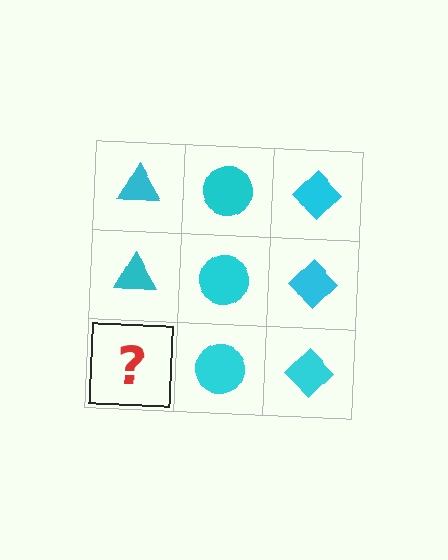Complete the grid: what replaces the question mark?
The question mark should be replaced with a cyan triangle.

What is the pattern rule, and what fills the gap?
The rule is that each column has a consistent shape. The gap should be filled with a cyan triangle.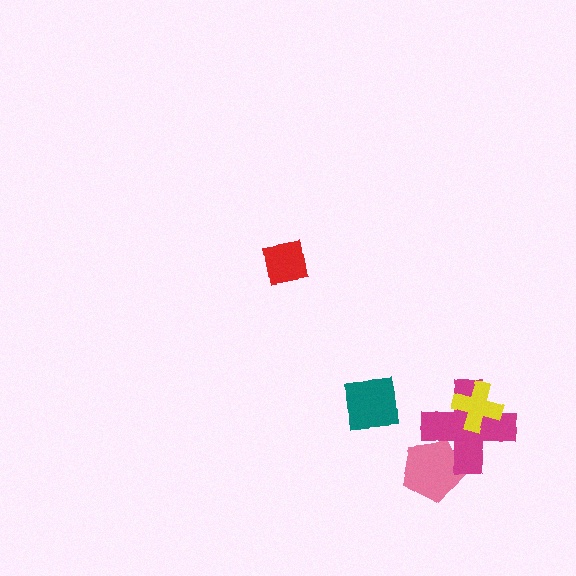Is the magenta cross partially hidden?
Yes, it is partially covered by another shape.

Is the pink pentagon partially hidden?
Yes, it is partially covered by another shape.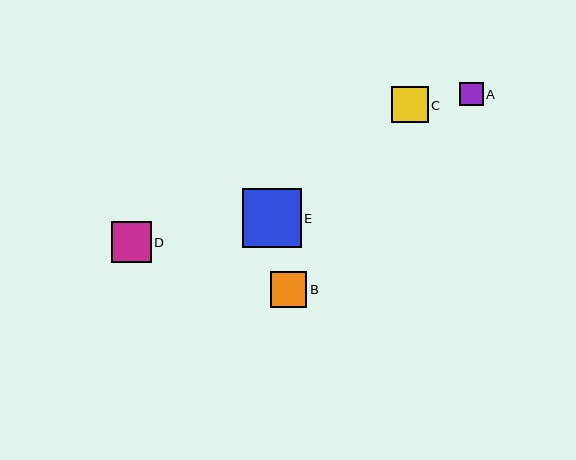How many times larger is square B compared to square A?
Square B is approximately 1.5 times the size of square A.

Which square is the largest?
Square E is the largest with a size of approximately 59 pixels.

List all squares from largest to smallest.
From largest to smallest: E, D, C, B, A.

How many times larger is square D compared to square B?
Square D is approximately 1.1 times the size of square B.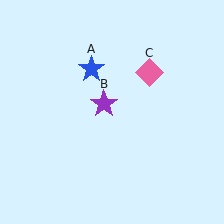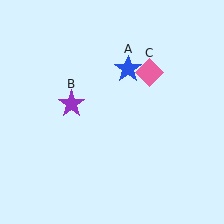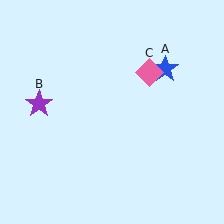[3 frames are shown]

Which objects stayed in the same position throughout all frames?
Pink diamond (object C) remained stationary.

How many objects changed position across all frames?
2 objects changed position: blue star (object A), purple star (object B).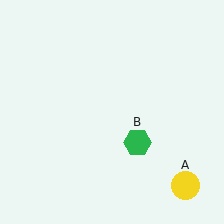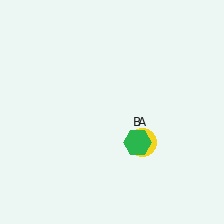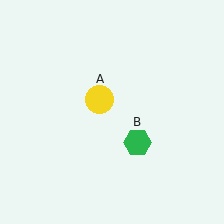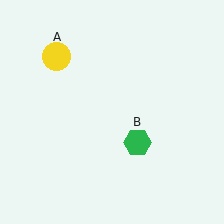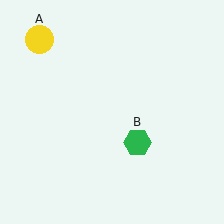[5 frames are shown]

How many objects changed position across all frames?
1 object changed position: yellow circle (object A).